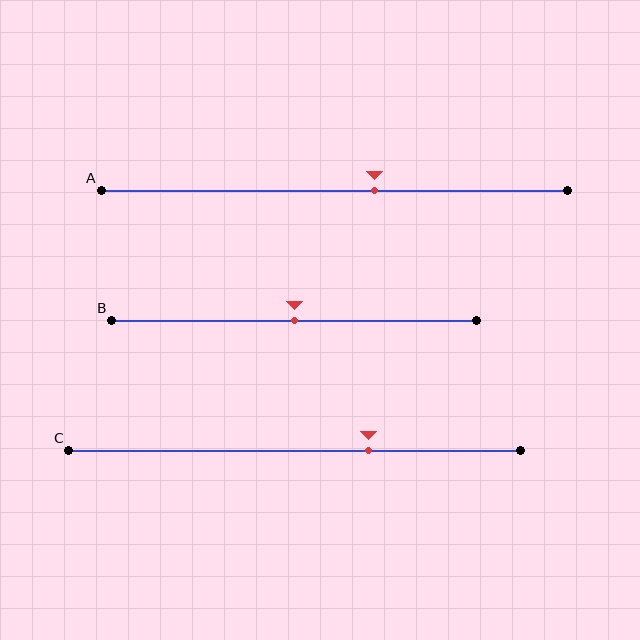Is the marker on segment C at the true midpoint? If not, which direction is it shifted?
No, the marker on segment C is shifted to the right by about 16% of the segment length.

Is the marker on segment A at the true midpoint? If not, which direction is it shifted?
No, the marker on segment A is shifted to the right by about 9% of the segment length.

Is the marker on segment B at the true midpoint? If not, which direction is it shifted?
Yes, the marker on segment B is at the true midpoint.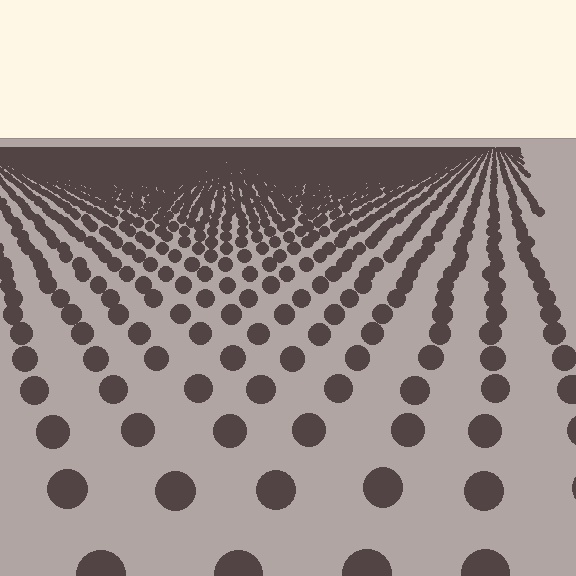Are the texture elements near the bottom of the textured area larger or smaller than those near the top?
Larger. Near the bottom, elements are closer to the viewer and appear at a bigger on-screen size.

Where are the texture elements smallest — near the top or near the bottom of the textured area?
Near the top.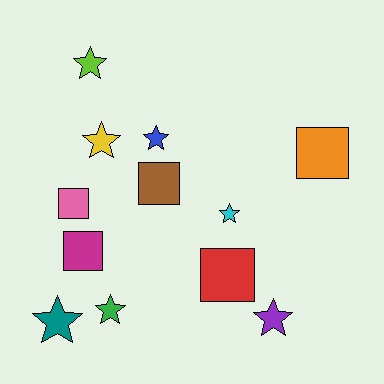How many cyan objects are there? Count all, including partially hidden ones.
There is 1 cyan object.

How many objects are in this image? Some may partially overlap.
There are 12 objects.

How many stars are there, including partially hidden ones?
There are 7 stars.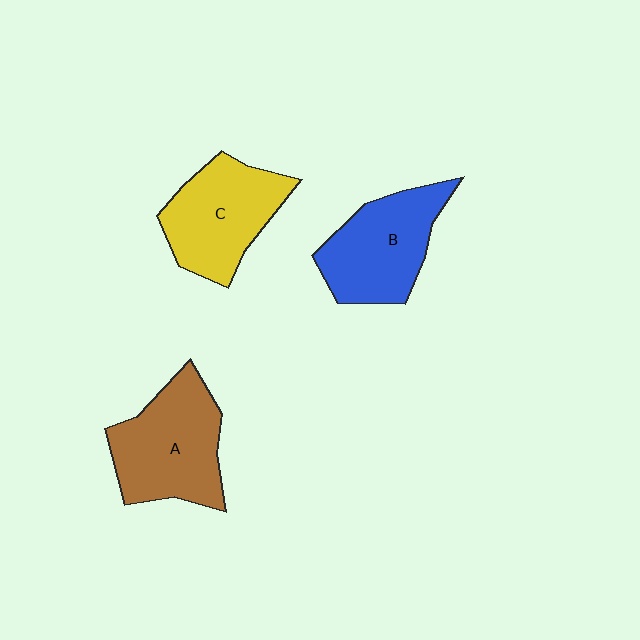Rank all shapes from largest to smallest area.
From largest to smallest: A (brown), C (yellow), B (blue).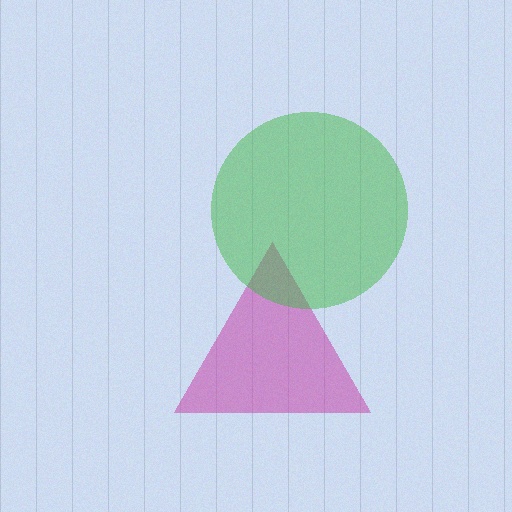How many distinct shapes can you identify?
There are 2 distinct shapes: a magenta triangle, a green circle.